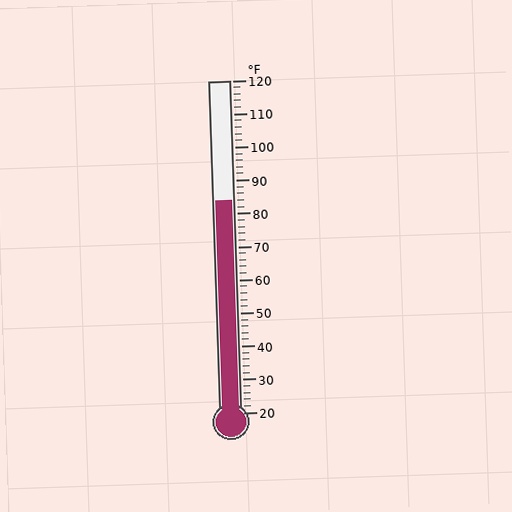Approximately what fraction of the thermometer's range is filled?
The thermometer is filled to approximately 65% of its range.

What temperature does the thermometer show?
The thermometer shows approximately 84°F.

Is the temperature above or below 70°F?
The temperature is above 70°F.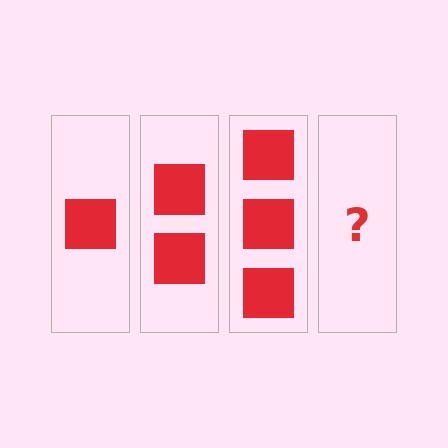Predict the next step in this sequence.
The next step is 4 squares.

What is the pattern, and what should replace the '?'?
The pattern is that each step adds one more square. The '?' should be 4 squares.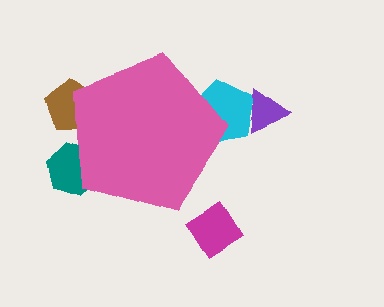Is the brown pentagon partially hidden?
Yes, the brown pentagon is partially hidden behind the pink pentagon.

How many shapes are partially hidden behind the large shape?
3 shapes are partially hidden.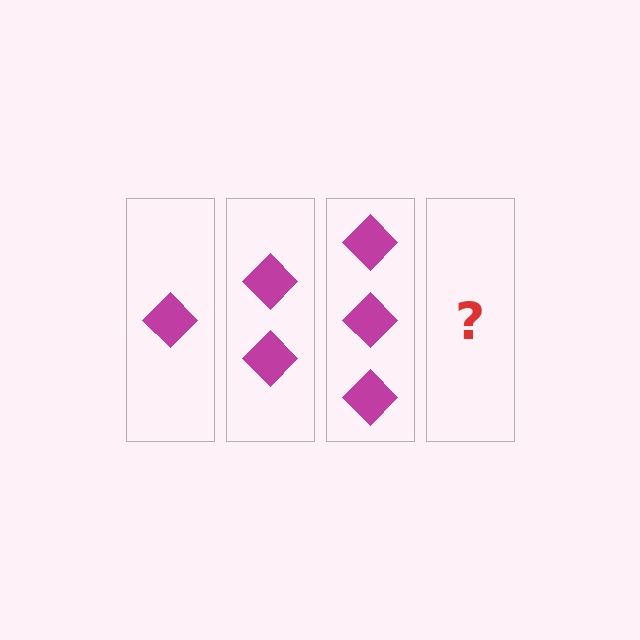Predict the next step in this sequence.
The next step is 4 diamonds.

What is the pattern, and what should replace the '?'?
The pattern is that each step adds one more diamond. The '?' should be 4 diamonds.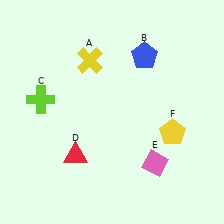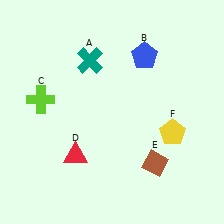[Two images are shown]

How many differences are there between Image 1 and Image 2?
There are 2 differences between the two images.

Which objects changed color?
A changed from yellow to teal. E changed from pink to brown.